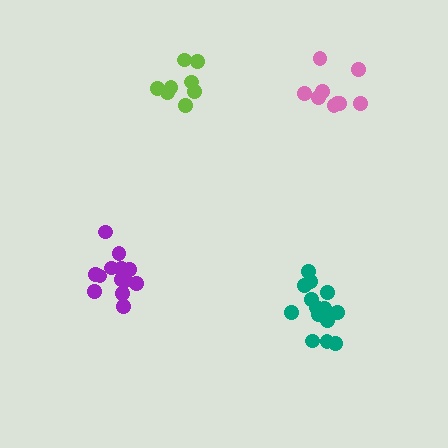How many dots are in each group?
Group 1: 9 dots, Group 2: 14 dots, Group 3: 8 dots, Group 4: 13 dots (44 total).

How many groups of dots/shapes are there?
There are 4 groups.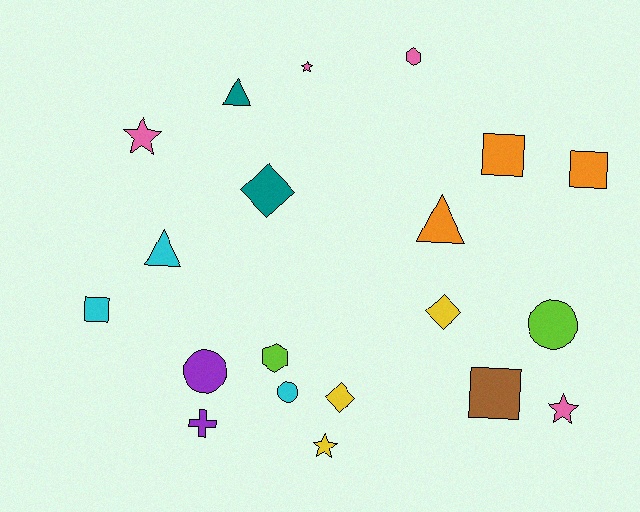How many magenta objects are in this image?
There are no magenta objects.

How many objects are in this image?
There are 20 objects.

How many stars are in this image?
There are 4 stars.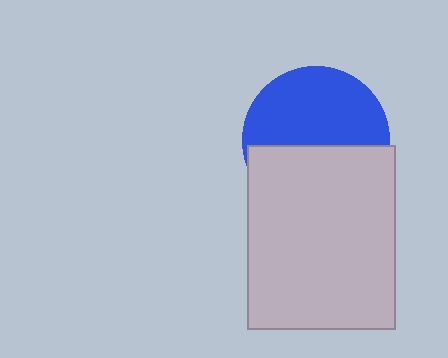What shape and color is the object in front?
The object in front is a light gray rectangle.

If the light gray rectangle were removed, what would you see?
You would see the complete blue circle.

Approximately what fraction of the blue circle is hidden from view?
Roughly 45% of the blue circle is hidden behind the light gray rectangle.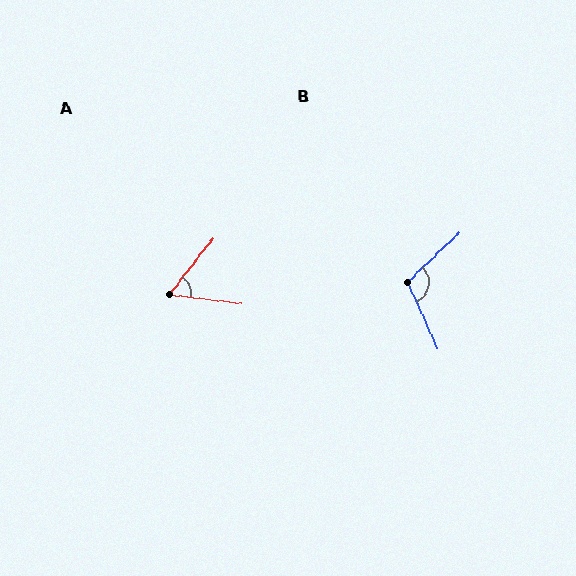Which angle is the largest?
B, at approximately 109 degrees.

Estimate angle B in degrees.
Approximately 109 degrees.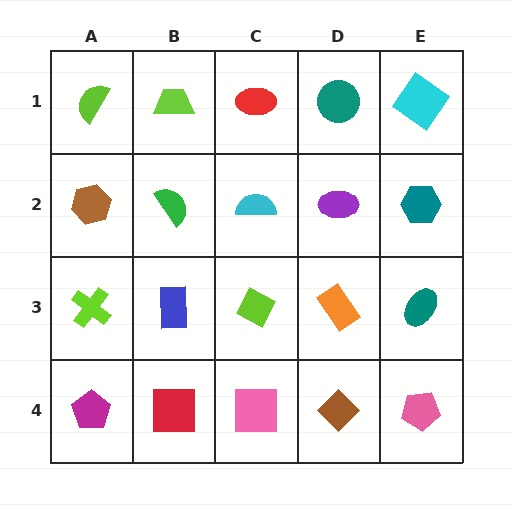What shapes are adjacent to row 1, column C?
A cyan semicircle (row 2, column C), a lime trapezoid (row 1, column B), a teal circle (row 1, column D).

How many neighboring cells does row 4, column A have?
2.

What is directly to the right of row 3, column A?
A blue rectangle.